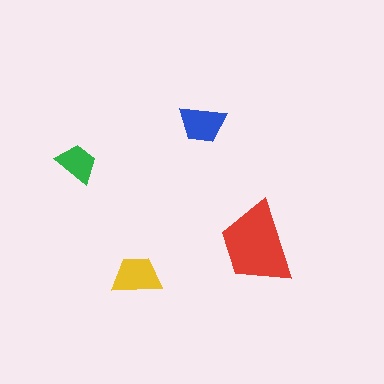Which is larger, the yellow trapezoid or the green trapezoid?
The yellow one.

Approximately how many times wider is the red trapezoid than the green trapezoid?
About 2 times wider.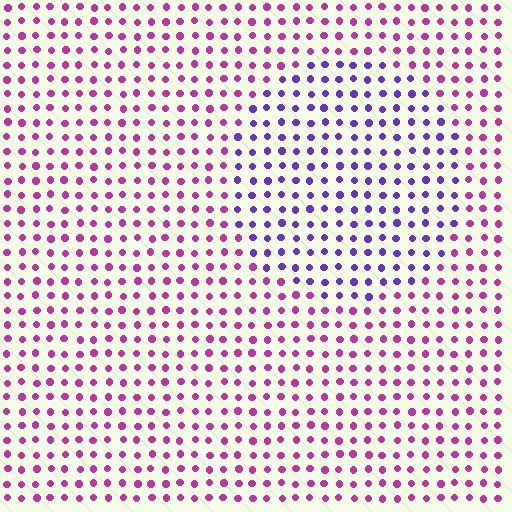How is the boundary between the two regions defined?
The boundary is defined purely by a slight shift in hue (about 49 degrees). Spacing, size, and orientation are identical on both sides.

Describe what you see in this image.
The image is filled with small magenta elements in a uniform arrangement. A circle-shaped region is visible where the elements are tinted to a slightly different hue, forming a subtle color boundary.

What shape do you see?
I see a circle.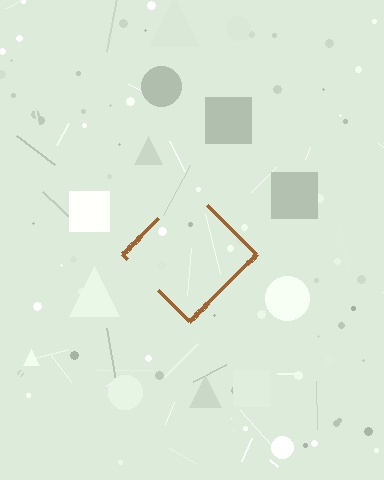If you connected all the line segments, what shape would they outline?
They would outline a diamond.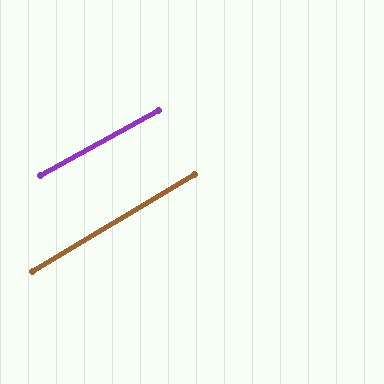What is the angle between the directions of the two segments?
Approximately 2 degrees.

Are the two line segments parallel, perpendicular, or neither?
Parallel — their directions differ by only 1.7°.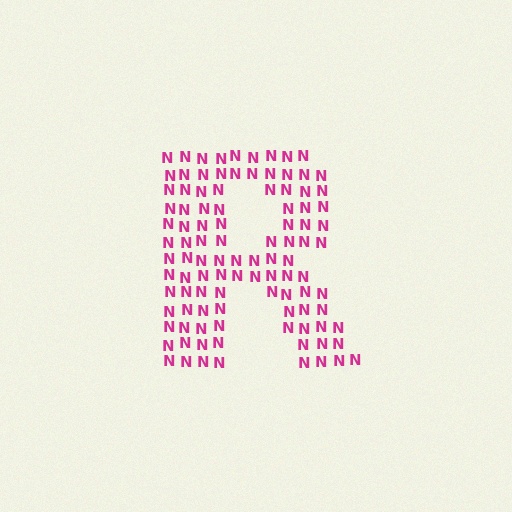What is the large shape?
The large shape is the letter R.